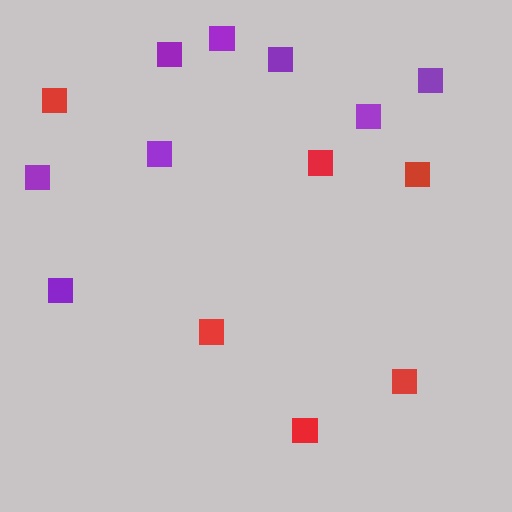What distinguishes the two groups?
There are 2 groups: one group of purple squares (8) and one group of red squares (6).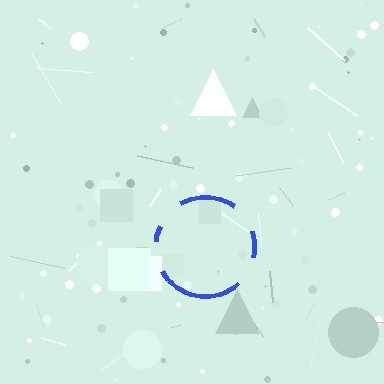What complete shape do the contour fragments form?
The contour fragments form a circle.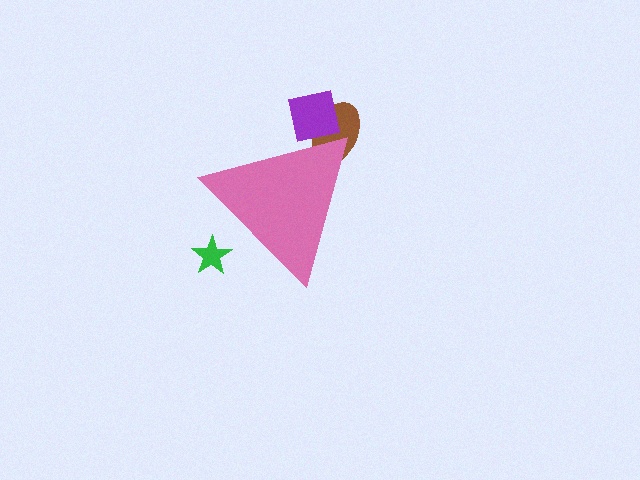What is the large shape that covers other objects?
A pink triangle.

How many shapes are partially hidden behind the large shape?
3 shapes are partially hidden.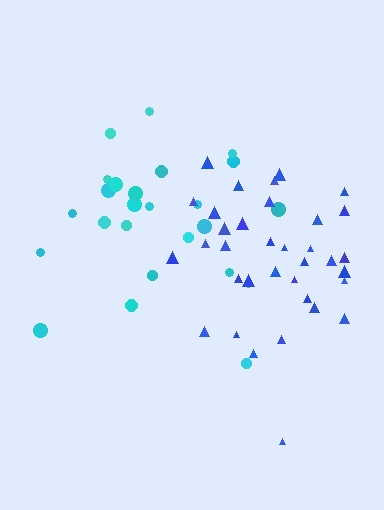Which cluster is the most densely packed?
Blue.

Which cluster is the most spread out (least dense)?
Cyan.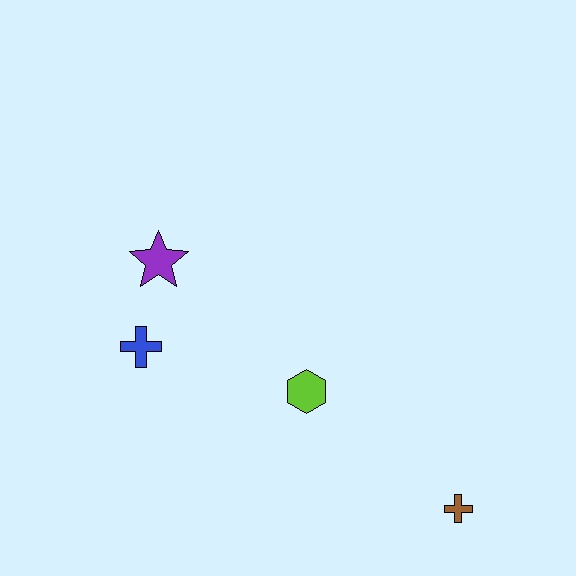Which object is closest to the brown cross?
The lime hexagon is closest to the brown cross.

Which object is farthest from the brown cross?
The purple star is farthest from the brown cross.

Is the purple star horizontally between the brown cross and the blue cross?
Yes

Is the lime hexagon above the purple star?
No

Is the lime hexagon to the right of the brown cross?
No